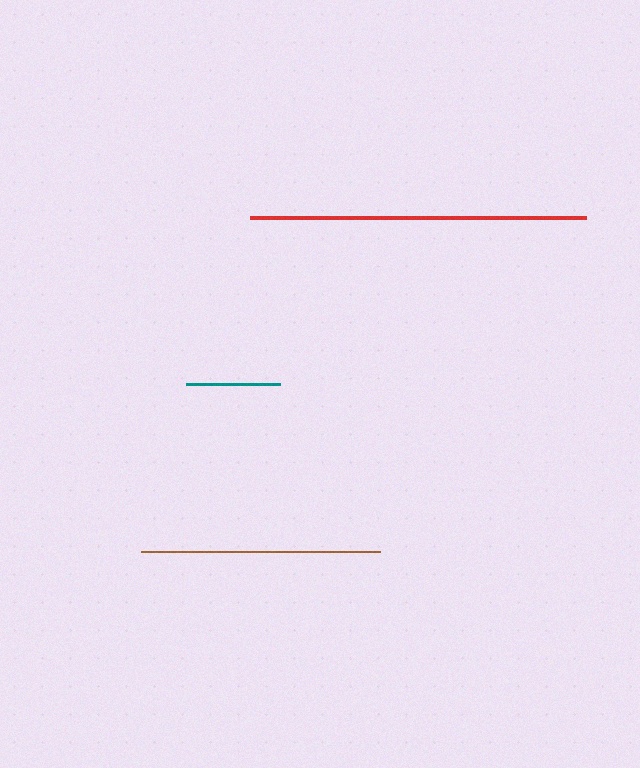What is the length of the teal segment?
The teal segment is approximately 94 pixels long.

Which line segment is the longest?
The red line is the longest at approximately 336 pixels.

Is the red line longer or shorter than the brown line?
The red line is longer than the brown line.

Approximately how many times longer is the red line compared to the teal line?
The red line is approximately 3.6 times the length of the teal line.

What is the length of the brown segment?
The brown segment is approximately 239 pixels long.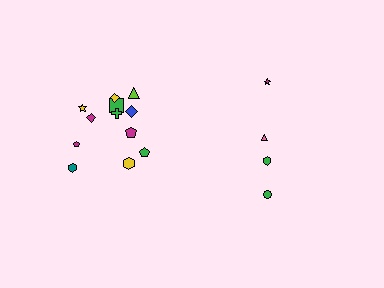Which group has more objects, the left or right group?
The left group.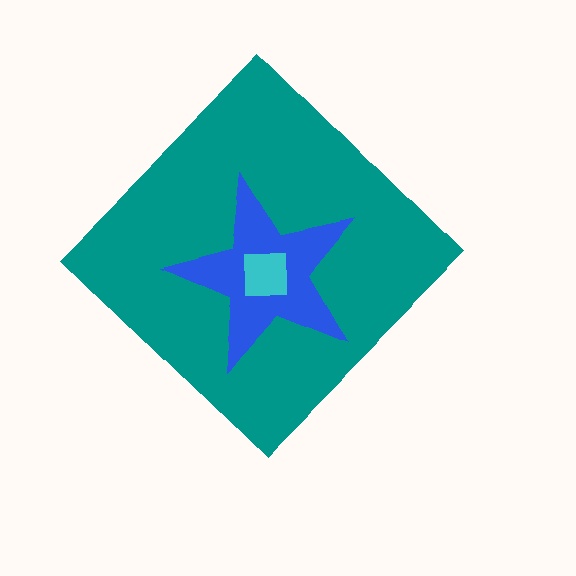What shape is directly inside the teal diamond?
The blue star.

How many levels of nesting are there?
3.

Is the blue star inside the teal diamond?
Yes.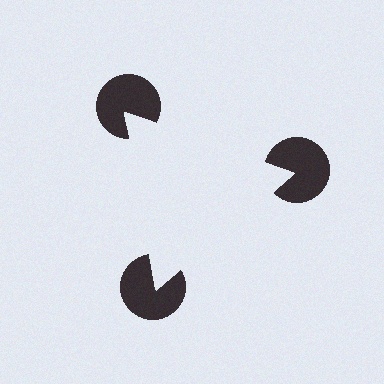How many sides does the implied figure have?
3 sides.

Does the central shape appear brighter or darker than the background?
It typically appears slightly brighter than the background, even though no actual brightness change is drawn.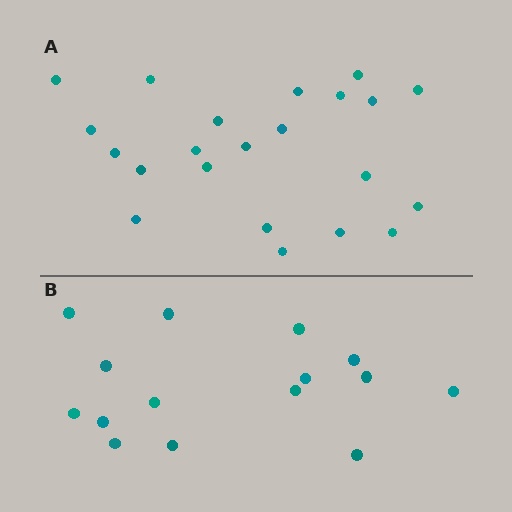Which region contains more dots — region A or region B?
Region A (the top region) has more dots.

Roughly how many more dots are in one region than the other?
Region A has roughly 8 or so more dots than region B.